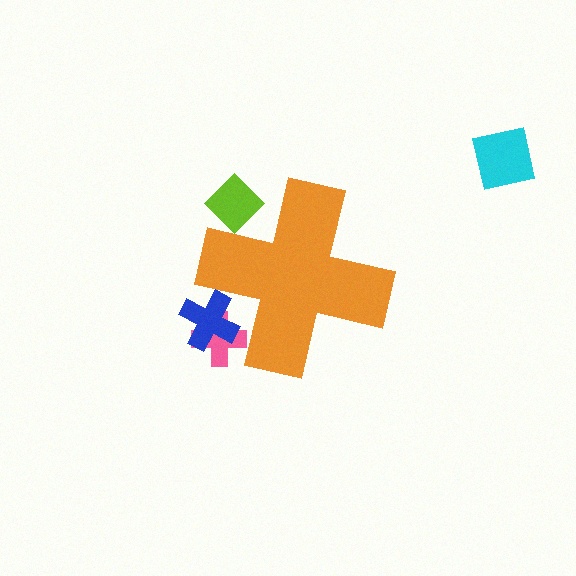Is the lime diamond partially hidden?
Yes, the lime diamond is partially hidden behind the orange cross.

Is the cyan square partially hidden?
No, the cyan square is fully visible.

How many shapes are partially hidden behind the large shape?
3 shapes are partially hidden.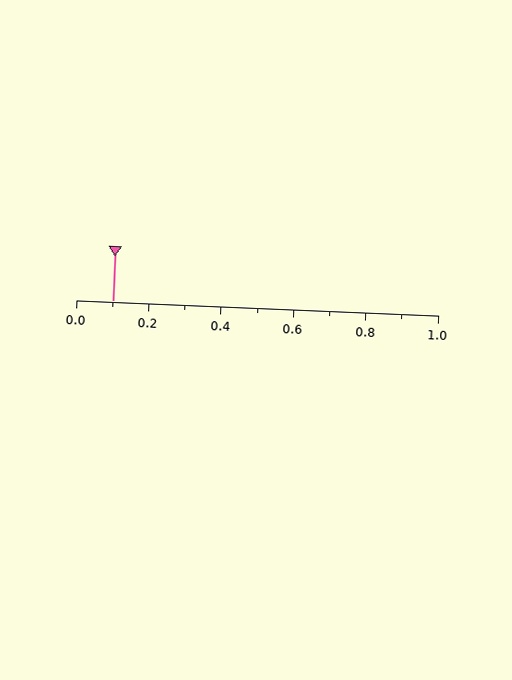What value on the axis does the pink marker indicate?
The marker indicates approximately 0.1.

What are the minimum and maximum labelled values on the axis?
The axis runs from 0.0 to 1.0.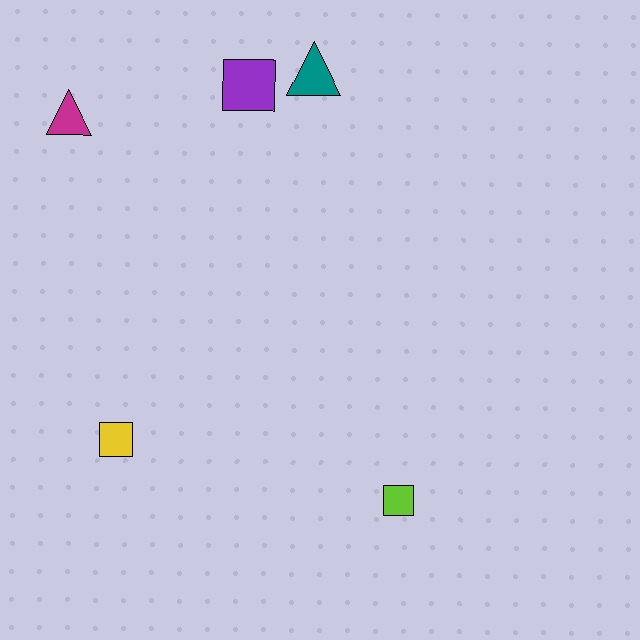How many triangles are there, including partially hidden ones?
There are 2 triangles.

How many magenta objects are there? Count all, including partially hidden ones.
There is 1 magenta object.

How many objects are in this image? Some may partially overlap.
There are 5 objects.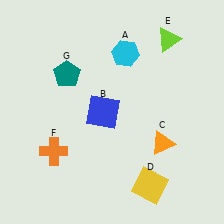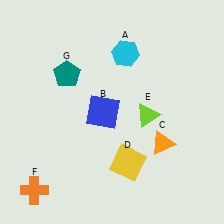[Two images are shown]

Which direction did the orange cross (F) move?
The orange cross (F) moved down.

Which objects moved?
The objects that moved are: the yellow square (D), the lime triangle (E), the orange cross (F).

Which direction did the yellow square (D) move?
The yellow square (D) moved up.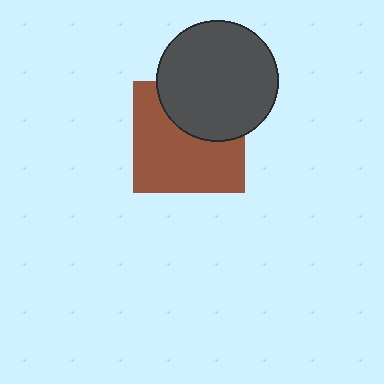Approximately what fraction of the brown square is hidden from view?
Roughly 36% of the brown square is hidden behind the dark gray circle.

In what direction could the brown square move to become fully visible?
The brown square could move down. That would shift it out from behind the dark gray circle entirely.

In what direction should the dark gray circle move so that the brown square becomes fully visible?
The dark gray circle should move up. That is the shortest direction to clear the overlap and leave the brown square fully visible.